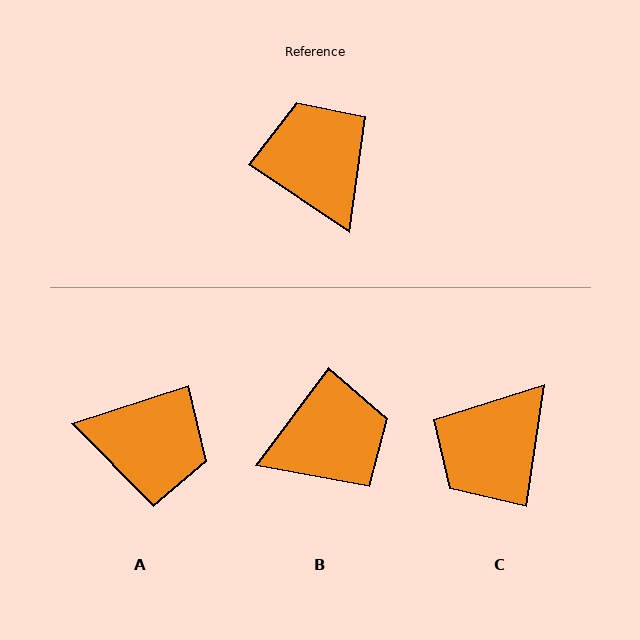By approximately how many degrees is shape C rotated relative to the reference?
Approximately 115 degrees counter-clockwise.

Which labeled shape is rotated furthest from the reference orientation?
A, about 128 degrees away.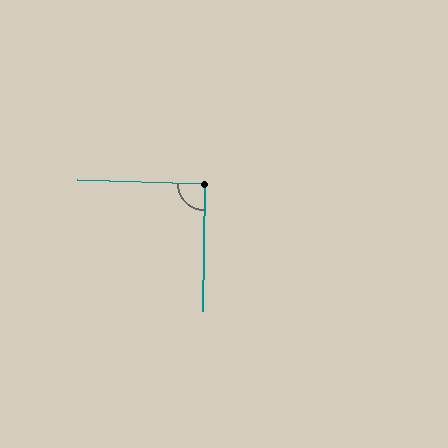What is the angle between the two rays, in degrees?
Approximately 91 degrees.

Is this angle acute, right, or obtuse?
It is approximately a right angle.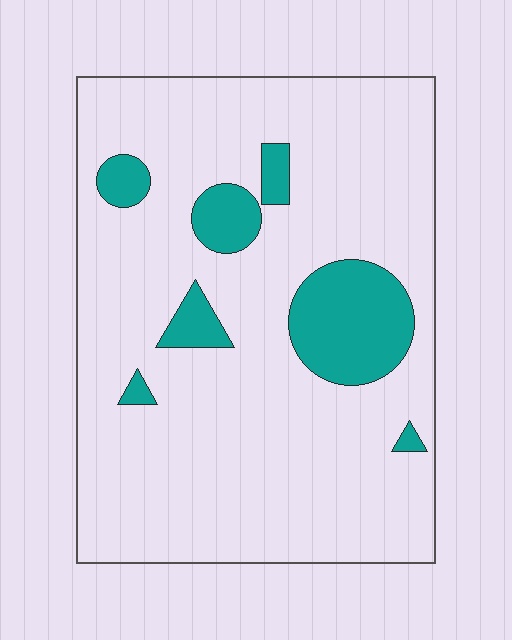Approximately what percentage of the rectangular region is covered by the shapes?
Approximately 15%.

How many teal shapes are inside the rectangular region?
7.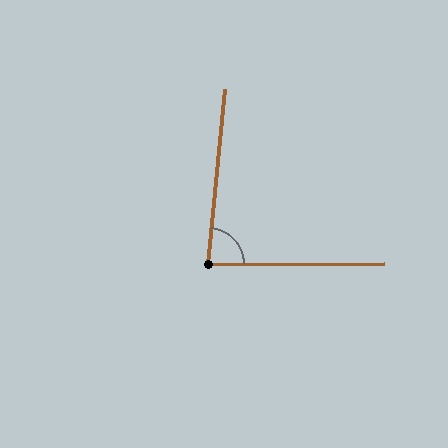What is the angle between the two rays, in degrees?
Approximately 84 degrees.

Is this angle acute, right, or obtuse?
It is acute.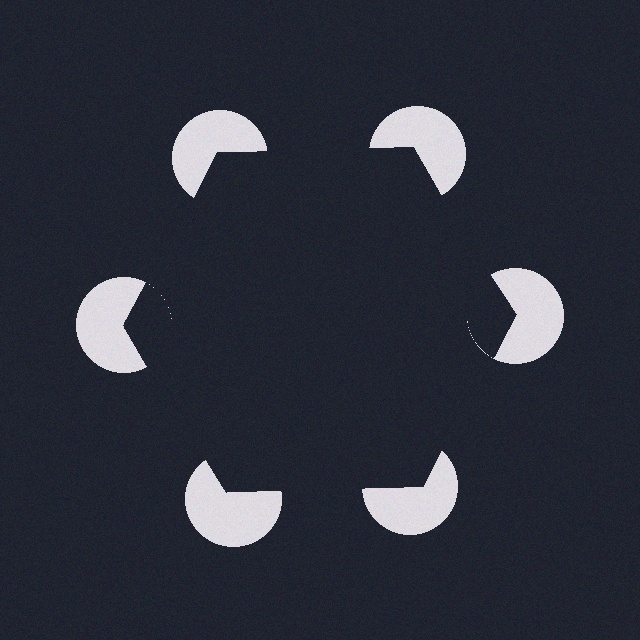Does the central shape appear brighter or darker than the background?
It typically appears slightly darker than the background, even though no actual brightness change is drawn.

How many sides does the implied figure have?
6 sides.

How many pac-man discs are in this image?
There are 6 — one at each vertex of the illusory hexagon.